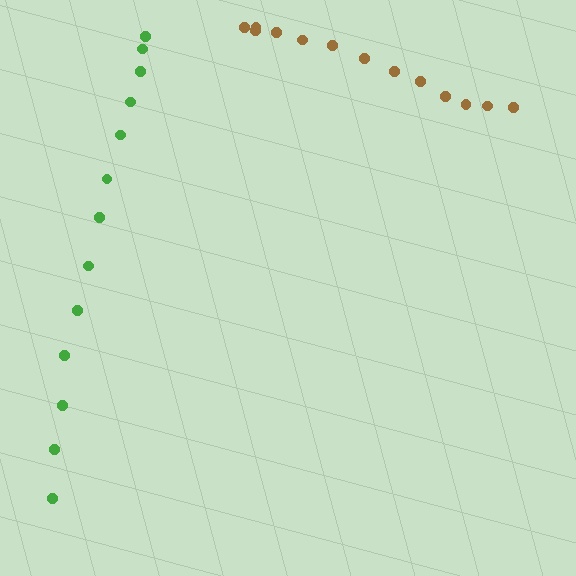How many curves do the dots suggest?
There are 2 distinct paths.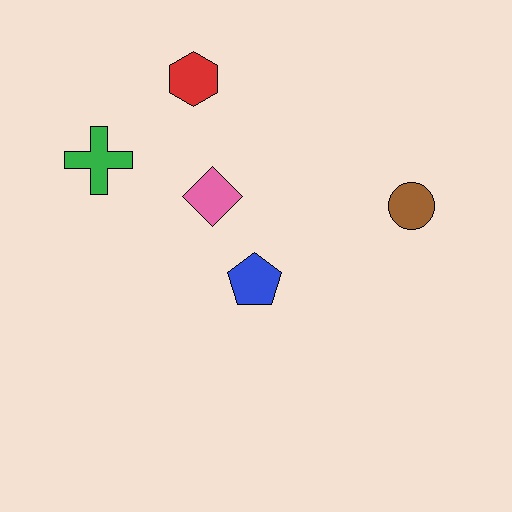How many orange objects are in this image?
There are no orange objects.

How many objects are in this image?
There are 5 objects.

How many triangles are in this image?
There are no triangles.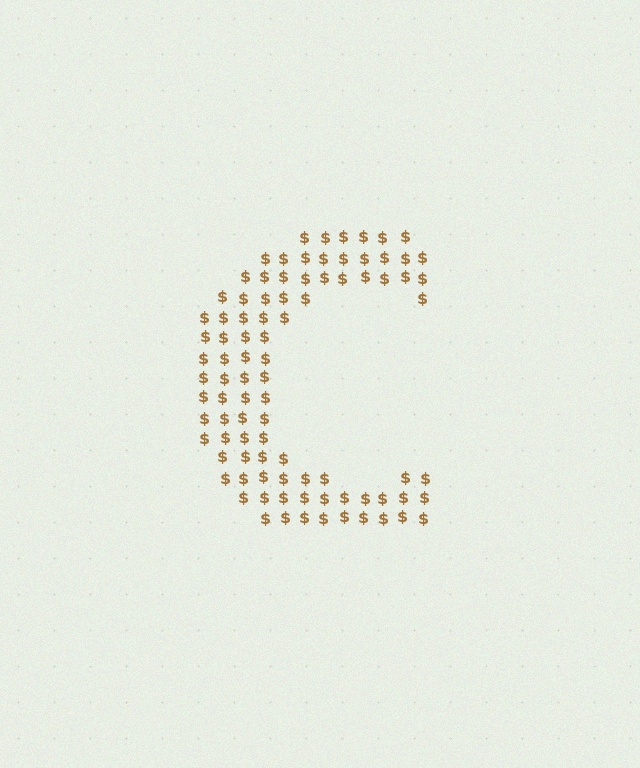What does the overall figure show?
The overall figure shows the letter C.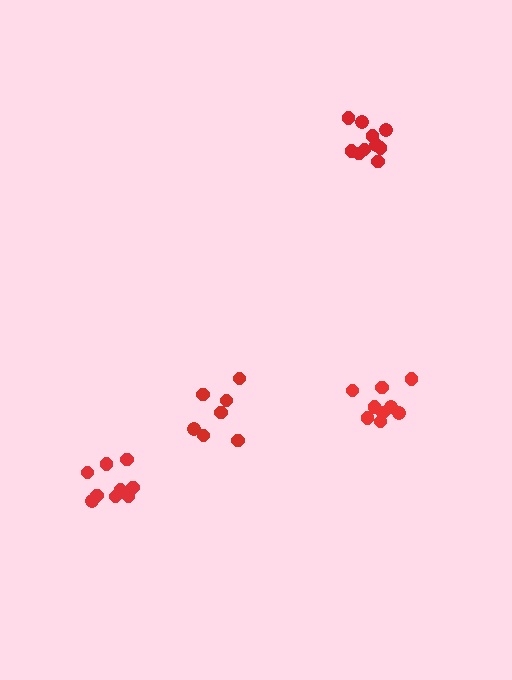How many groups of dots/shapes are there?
There are 4 groups.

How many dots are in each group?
Group 1: 9 dots, Group 2: 7 dots, Group 3: 10 dots, Group 4: 9 dots (35 total).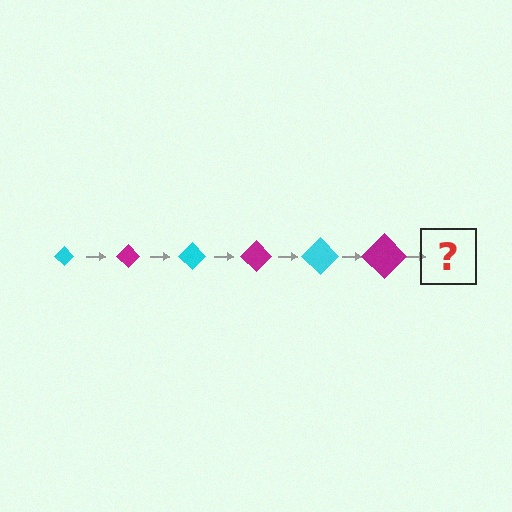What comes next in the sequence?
The next element should be a cyan diamond, larger than the previous one.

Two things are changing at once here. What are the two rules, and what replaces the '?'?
The two rules are that the diamond grows larger each step and the color cycles through cyan and magenta. The '?' should be a cyan diamond, larger than the previous one.